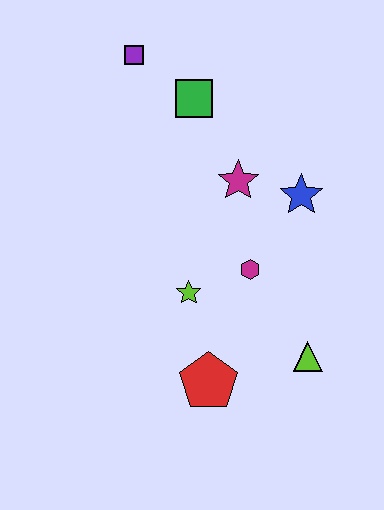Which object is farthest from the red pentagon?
The purple square is farthest from the red pentagon.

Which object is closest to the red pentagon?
The lime star is closest to the red pentagon.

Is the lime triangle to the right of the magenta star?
Yes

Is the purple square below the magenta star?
No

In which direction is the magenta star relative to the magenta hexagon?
The magenta star is above the magenta hexagon.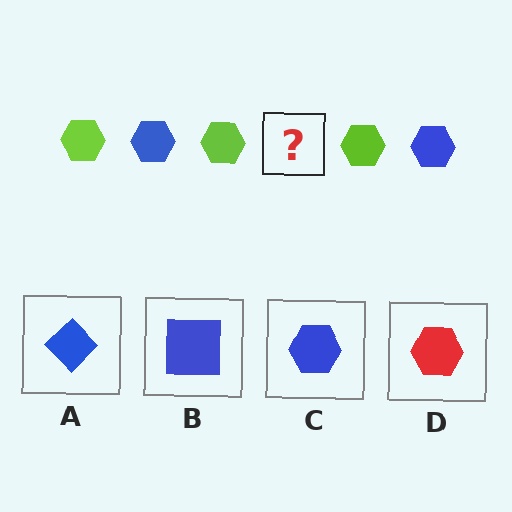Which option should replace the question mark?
Option C.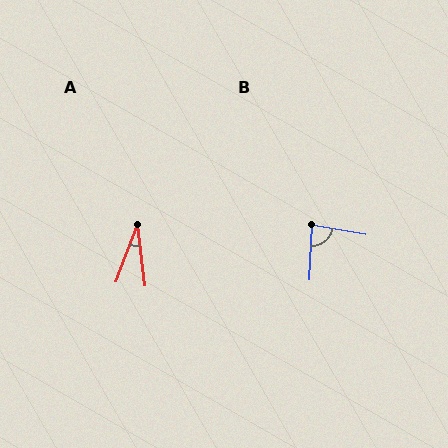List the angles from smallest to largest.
A (27°), B (83°).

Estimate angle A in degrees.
Approximately 27 degrees.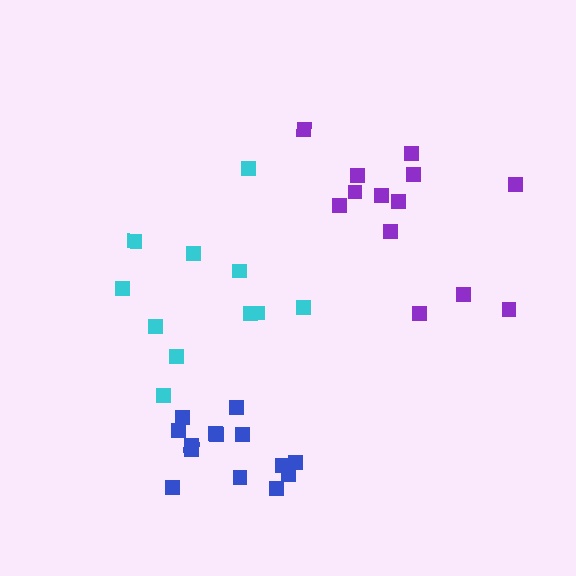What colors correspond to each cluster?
The clusters are colored: cyan, purple, blue.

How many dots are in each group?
Group 1: 11 dots, Group 2: 13 dots, Group 3: 14 dots (38 total).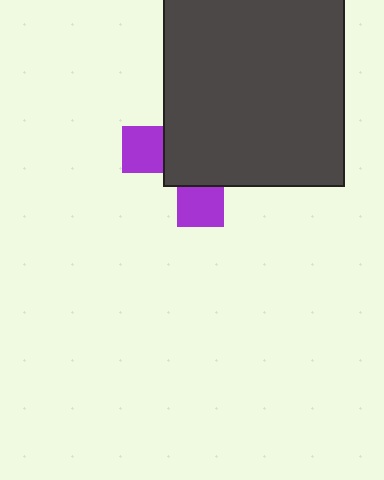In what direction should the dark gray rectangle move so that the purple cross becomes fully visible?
The dark gray rectangle should move toward the upper-right. That is the shortest direction to clear the overlap and leave the purple cross fully visible.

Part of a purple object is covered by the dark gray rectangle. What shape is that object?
It is a cross.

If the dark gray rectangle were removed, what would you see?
You would see the complete purple cross.